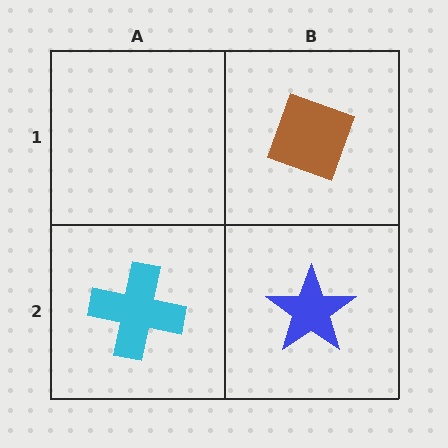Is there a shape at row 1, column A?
No, that cell is empty.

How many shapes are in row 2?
2 shapes.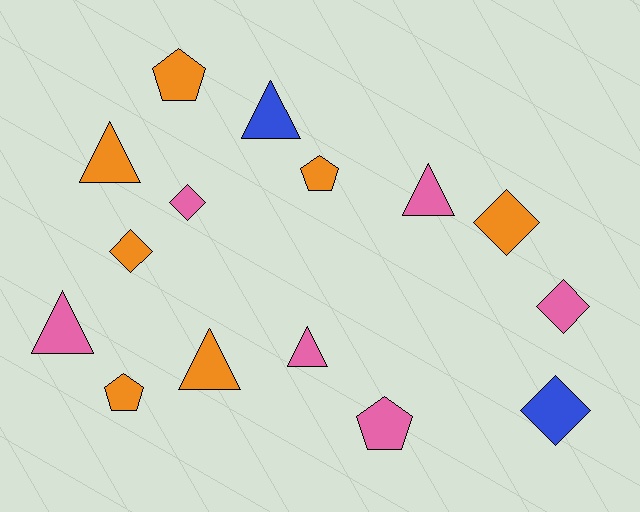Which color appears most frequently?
Orange, with 7 objects.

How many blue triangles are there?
There is 1 blue triangle.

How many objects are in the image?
There are 15 objects.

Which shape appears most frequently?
Triangle, with 6 objects.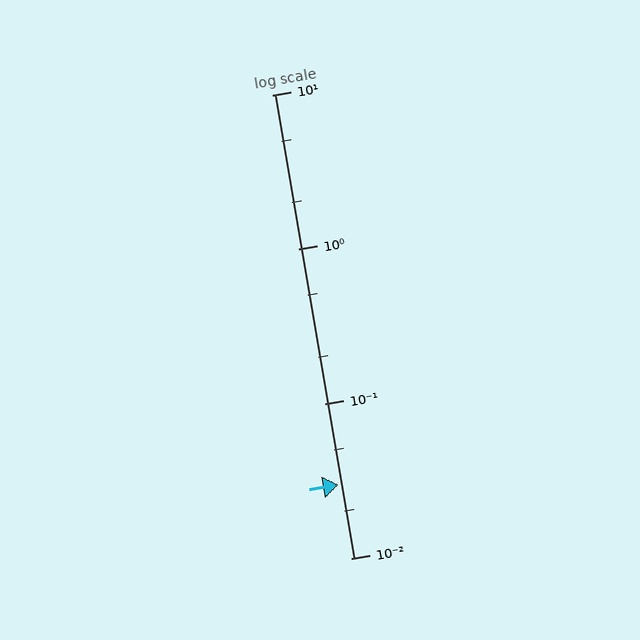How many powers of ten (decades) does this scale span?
The scale spans 3 decades, from 0.01 to 10.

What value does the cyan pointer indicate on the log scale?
The pointer indicates approximately 0.03.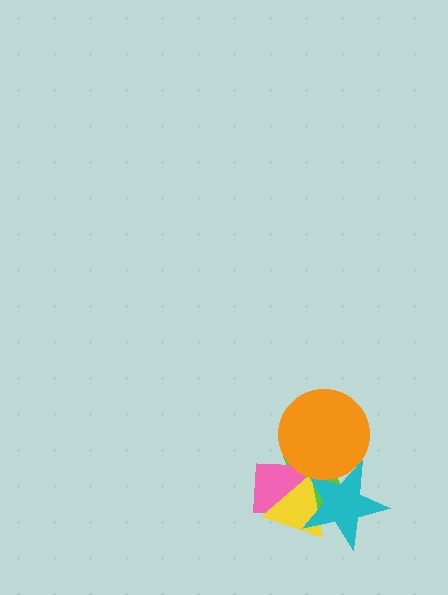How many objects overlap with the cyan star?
4 objects overlap with the cyan star.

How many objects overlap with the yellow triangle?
3 objects overlap with the yellow triangle.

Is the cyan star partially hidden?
Yes, it is partially covered by another shape.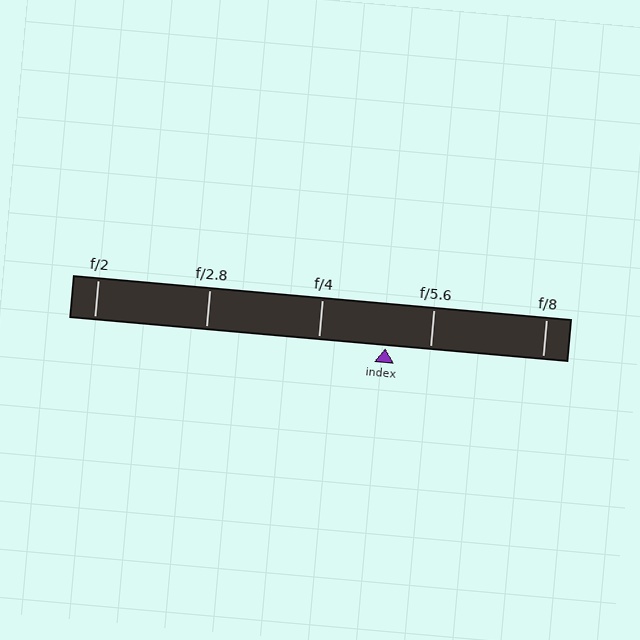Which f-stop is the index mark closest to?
The index mark is closest to f/5.6.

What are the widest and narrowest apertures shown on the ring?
The widest aperture shown is f/2 and the narrowest is f/8.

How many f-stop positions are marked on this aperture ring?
There are 5 f-stop positions marked.